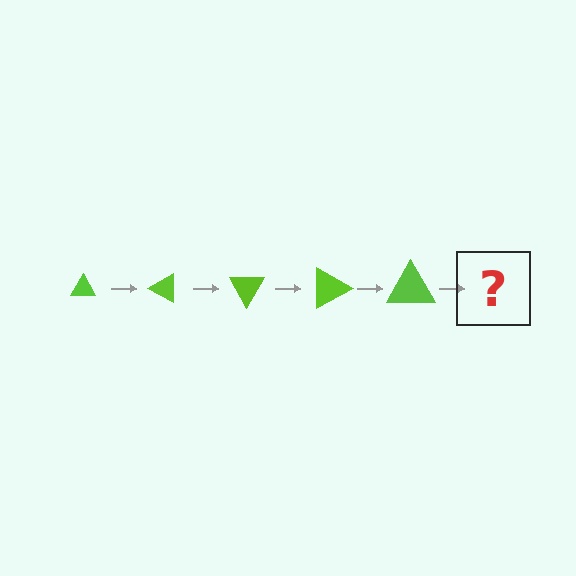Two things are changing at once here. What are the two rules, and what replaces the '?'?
The two rules are that the triangle grows larger each step and it rotates 30 degrees each step. The '?' should be a triangle, larger than the previous one and rotated 150 degrees from the start.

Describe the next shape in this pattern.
It should be a triangle, larger than the previous one and rotated 150 degrees from the start.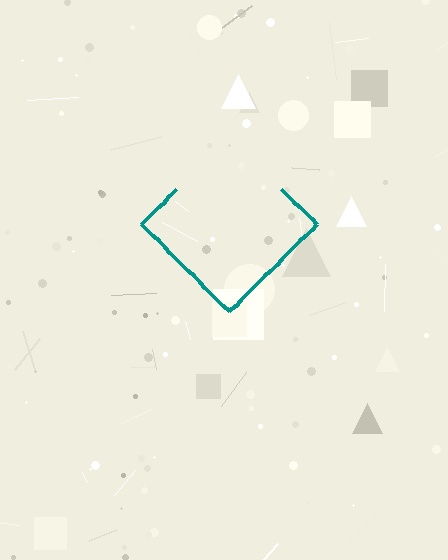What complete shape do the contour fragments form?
The contour fragments form a diamond.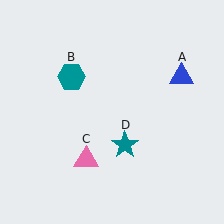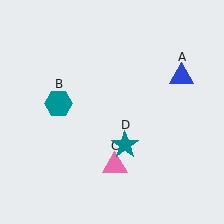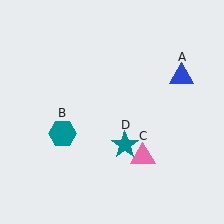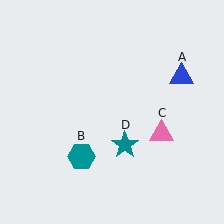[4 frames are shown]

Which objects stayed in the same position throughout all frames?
Blue triangle (object A) and teal star (object D) remained stationary.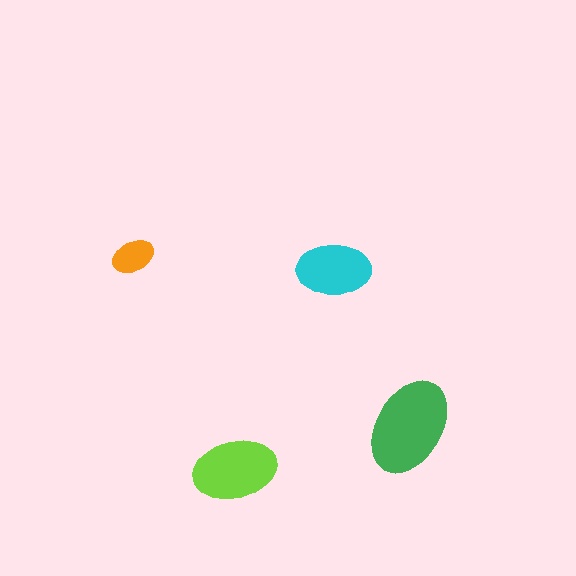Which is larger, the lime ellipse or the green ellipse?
The green one.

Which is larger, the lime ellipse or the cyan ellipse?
The lime one.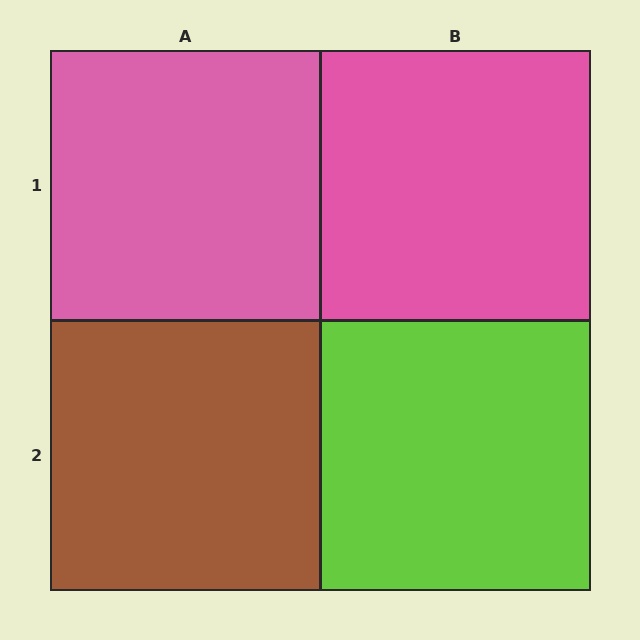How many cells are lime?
1 cell is lime.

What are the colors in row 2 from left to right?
Brown, lime.